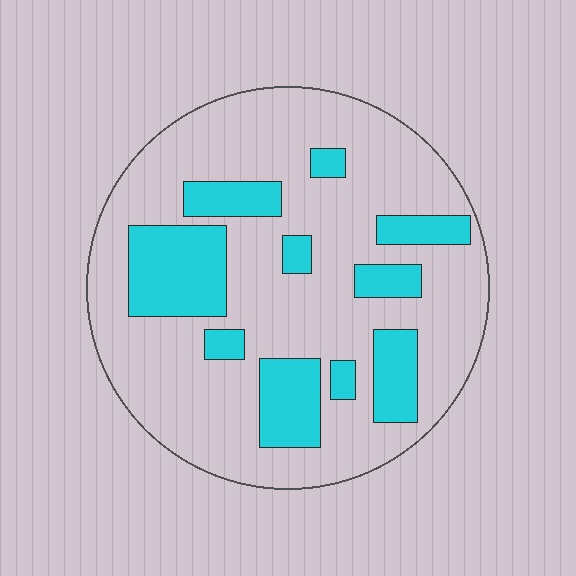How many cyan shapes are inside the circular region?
10.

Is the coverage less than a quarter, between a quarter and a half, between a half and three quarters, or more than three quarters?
Between a quarter and a half.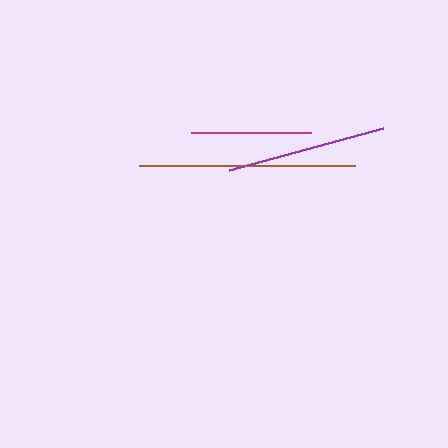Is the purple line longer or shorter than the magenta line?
The purple line is longer than the magenta line.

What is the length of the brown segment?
The brown segment is approximately 216 pixels long.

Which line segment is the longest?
The brown line is the longest at approximately 216 pixels.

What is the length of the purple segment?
The purple segment is approximately 160 pixels long.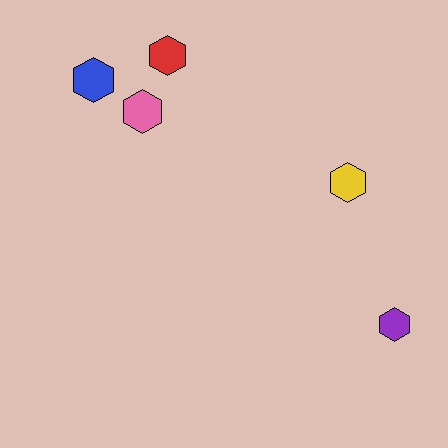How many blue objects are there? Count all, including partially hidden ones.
There is 1 blue object.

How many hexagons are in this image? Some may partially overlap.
There are 5 hexagons.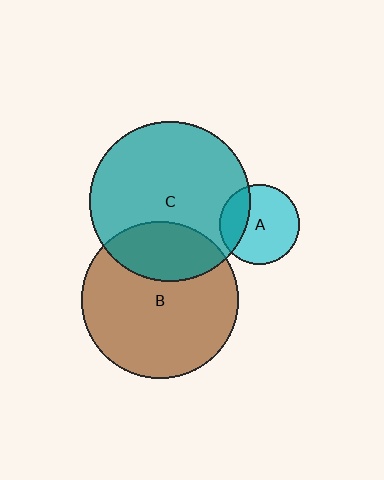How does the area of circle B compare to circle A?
Approximately 3.9 times.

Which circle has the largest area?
Circle C (teal).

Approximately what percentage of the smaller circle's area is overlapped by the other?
Approximately 25%.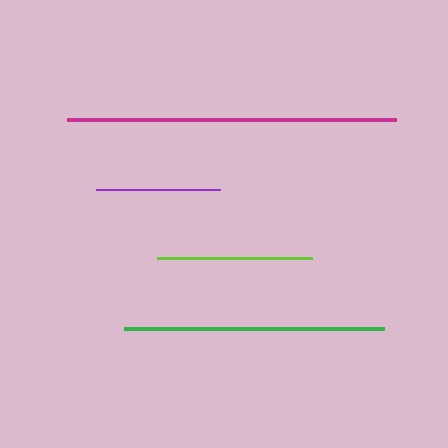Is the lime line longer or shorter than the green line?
The green line is longer than the lime line.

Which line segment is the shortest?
The purple line is the shortest at approximately 125 pixels.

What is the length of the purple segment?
The purple segment is approximately 125 pixels long.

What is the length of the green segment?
The green segment is approximately 260 pixels long.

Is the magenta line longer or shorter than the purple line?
The magenta line is longer than the purple line.